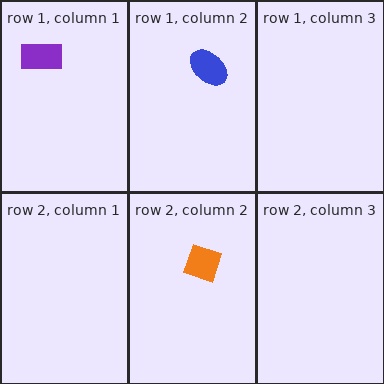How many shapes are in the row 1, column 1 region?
1.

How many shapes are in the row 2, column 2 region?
1.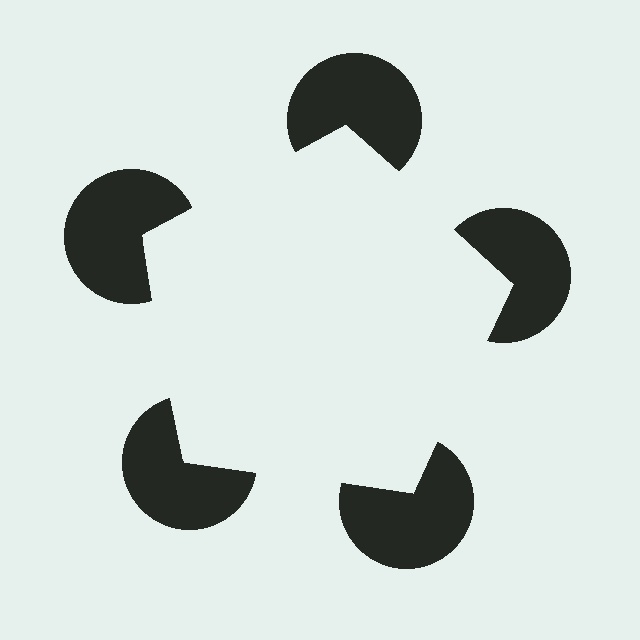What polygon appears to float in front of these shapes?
An illusory pentagon — its edges are inferred from the aligned wedge cuts in the pac-man discs, not physically drawn.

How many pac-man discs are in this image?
There are 5 — one at each vertex of the illusory pentagon.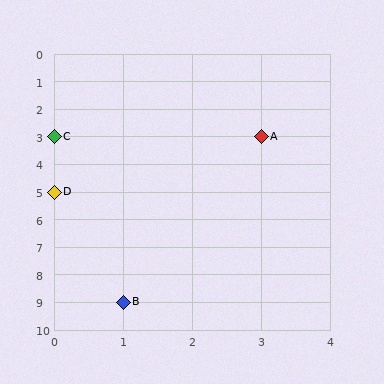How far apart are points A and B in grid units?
Points A and B are 2 columns and 6 rows apart (about 6.3 grid units diagonally).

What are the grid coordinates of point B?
Point B is at grid coordinates (1, 9).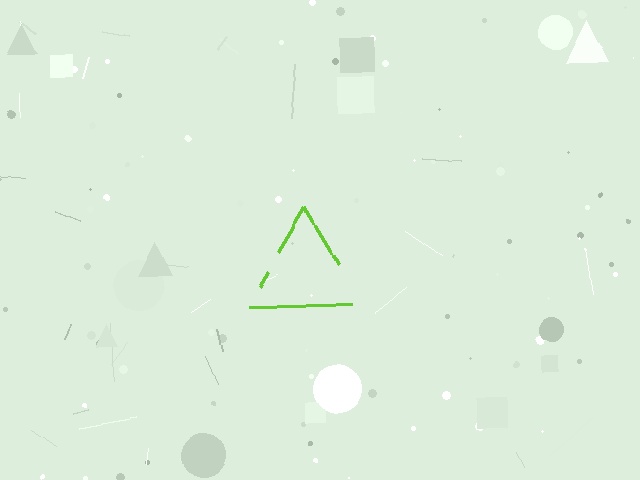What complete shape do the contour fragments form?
The contour fragments form a triangle.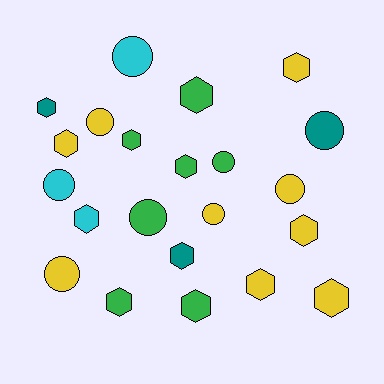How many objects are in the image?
There are 22 objects.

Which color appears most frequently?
Yellow, with 9 objects.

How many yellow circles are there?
There are 4 yellow circles.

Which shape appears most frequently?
Hexagon, with 13 objects.